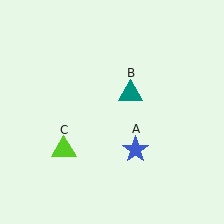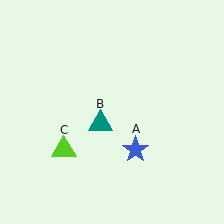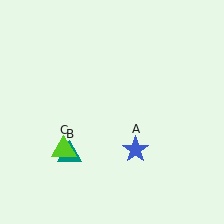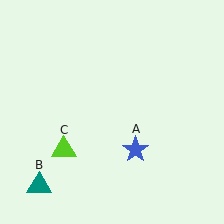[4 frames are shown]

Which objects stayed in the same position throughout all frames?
Blue star (object A) and lime triangle (object C) remained stationary.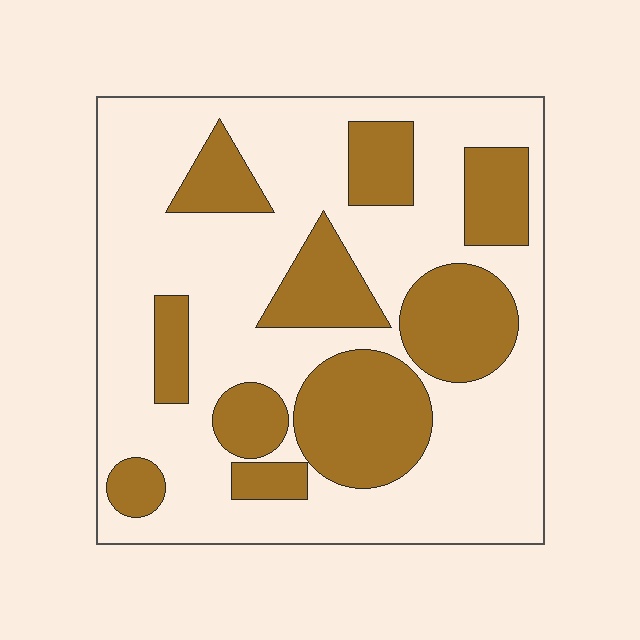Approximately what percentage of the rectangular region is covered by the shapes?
Approximately 35%.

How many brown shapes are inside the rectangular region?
10.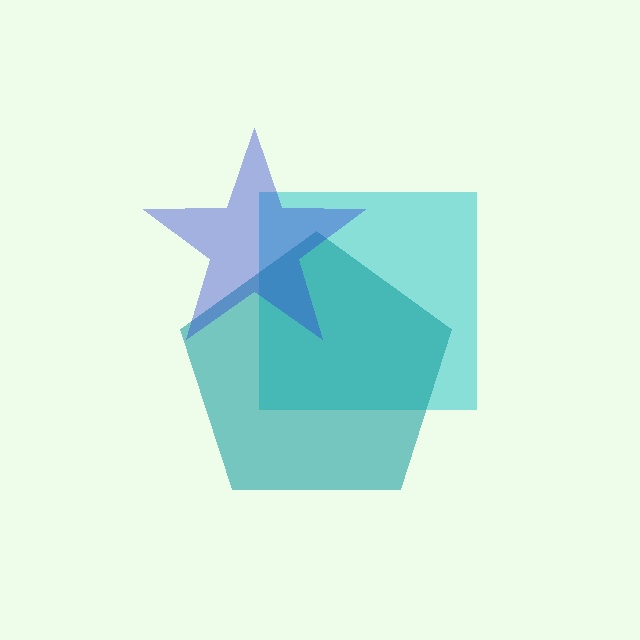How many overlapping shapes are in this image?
There are 3 overlapping shapes in the image.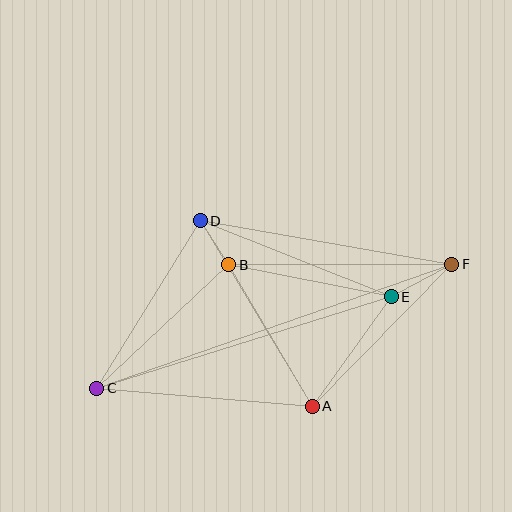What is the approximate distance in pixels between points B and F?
The distance between B and F is approximately 223 pixels.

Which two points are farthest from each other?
Points C and F are farthest from each other.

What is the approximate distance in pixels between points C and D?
The distance between C and D is approximately 197 pixels.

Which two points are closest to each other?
Points B and D are closest to each other.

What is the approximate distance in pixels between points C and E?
The distance between C and E is approximately 309 pixels.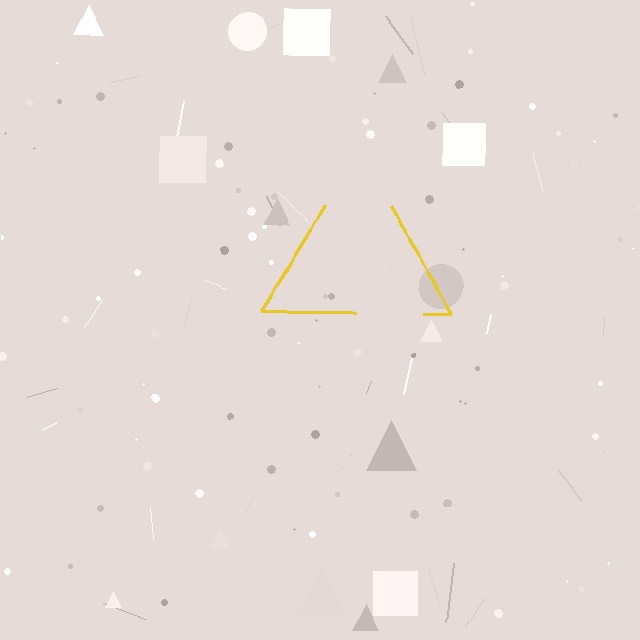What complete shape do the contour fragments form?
The contour fragments form a triangle.